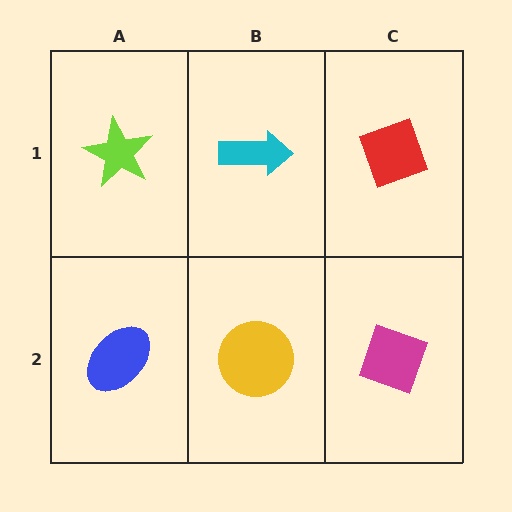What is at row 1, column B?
A cyan arrow.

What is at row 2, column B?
A yellow circle.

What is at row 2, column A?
A blue ellipse.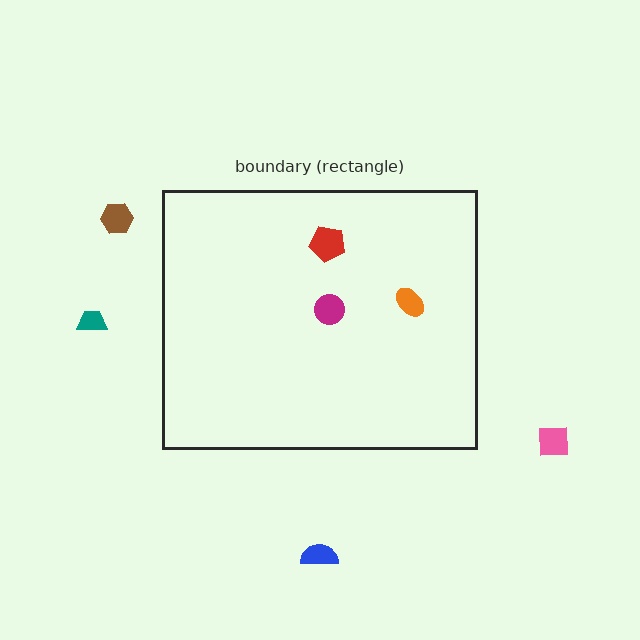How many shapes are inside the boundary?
3 inside, 4 outside.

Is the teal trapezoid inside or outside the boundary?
Outside.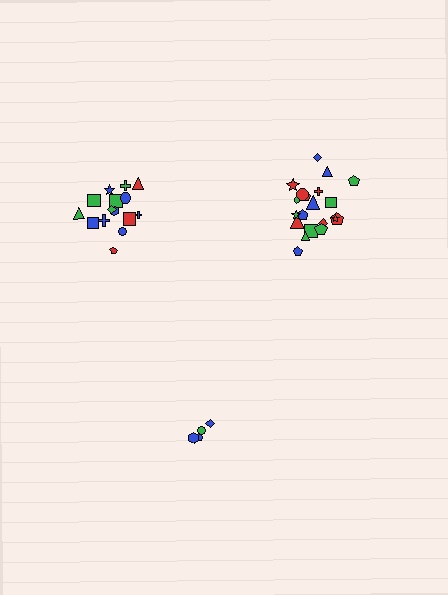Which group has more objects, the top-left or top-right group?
The top-right group.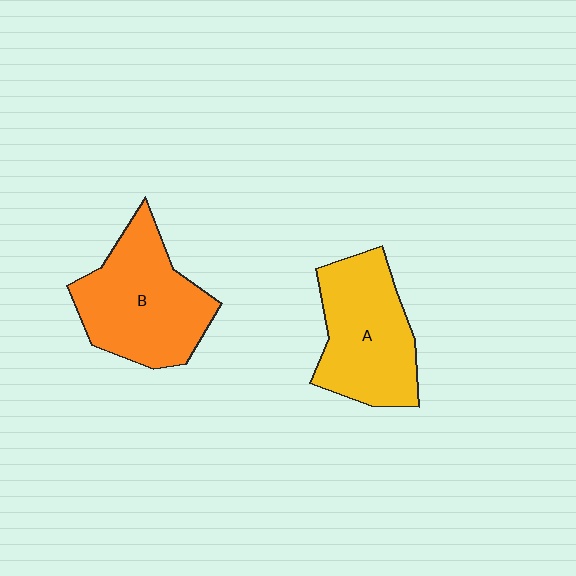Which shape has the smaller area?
Shape A (yellow).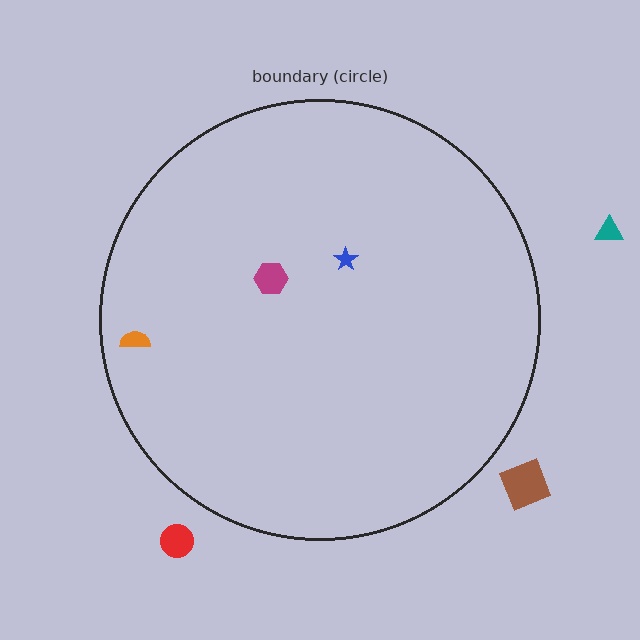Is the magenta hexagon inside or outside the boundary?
Inside.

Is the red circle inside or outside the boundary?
Outside.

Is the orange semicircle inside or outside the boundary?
Inside.